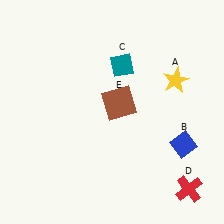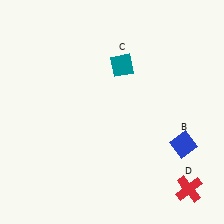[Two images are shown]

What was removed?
The brown square (E), the yellow star (A) were removed in Image 2.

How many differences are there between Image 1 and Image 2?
There are 2 differences between the two images.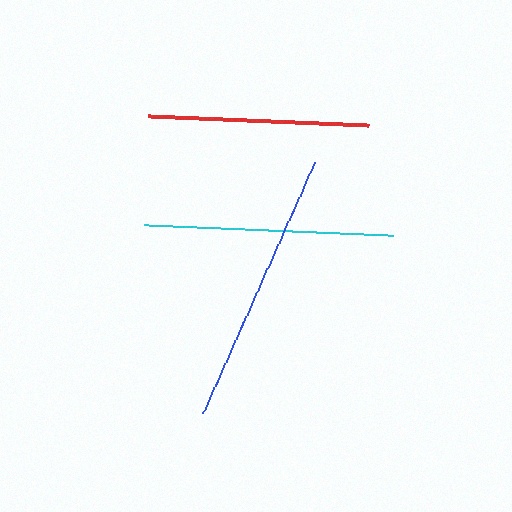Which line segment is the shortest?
The red line is the shortest at approximately 221 pixels.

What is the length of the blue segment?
The blue segment is approximately 275 pixels long.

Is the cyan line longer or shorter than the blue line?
The blue line is longer than the cyan line.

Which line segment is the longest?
The blue line is the longest at approximately 275 pixels.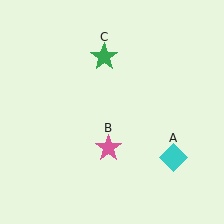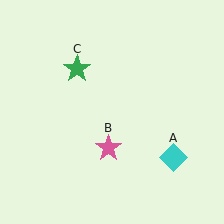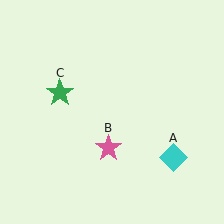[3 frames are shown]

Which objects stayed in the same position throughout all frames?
Cyan diamond (object A) and pink star (object B) remained stationary.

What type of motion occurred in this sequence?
The green star (object C) rotated counterclockwise around the center of the scene.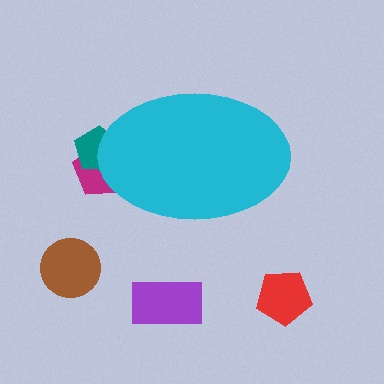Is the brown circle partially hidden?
No, the brown circle is fully visible.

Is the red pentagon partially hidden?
No, the red pentagon is fully visible.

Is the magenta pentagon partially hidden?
Yes, the magenta pentagon is partially hidden behind the cyan ellipse.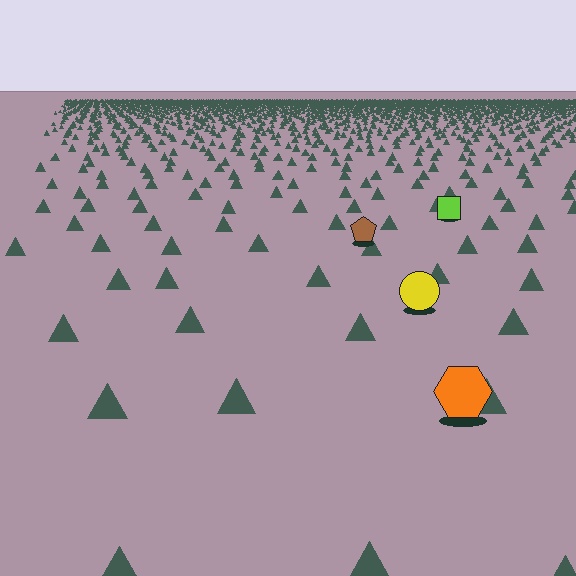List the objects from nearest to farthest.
From nearest to farthest: the orange hexagon, the yellow circle, the brown pentagon, the lime square.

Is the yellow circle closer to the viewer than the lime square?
Yes. The yellow circle is closer — you can tell from the texture gradient: the ground texture is coarser near it.